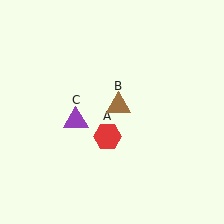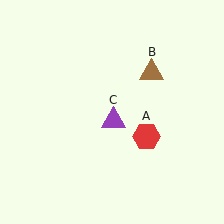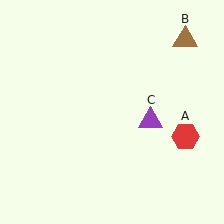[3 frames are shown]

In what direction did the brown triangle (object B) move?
The brown triangle (object B) moved up and to the right.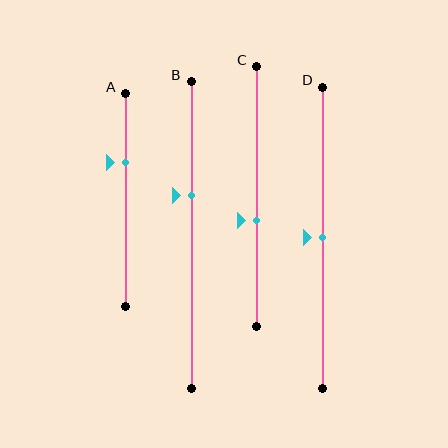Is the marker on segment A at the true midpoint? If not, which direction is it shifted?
No, the marker on segment A is shifted upward by about 17% of the segment length.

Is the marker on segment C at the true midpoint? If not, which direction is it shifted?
No, the marker on segment C is shifted downward by about 9% of the segment length.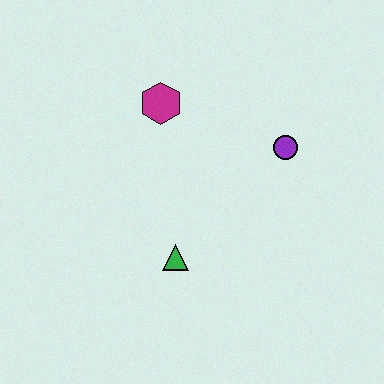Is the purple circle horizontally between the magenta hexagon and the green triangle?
No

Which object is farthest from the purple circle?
The green triangle is farthest from the purple circle.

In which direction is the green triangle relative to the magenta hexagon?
The green triangle is below the magenta hexagon.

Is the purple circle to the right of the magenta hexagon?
Yes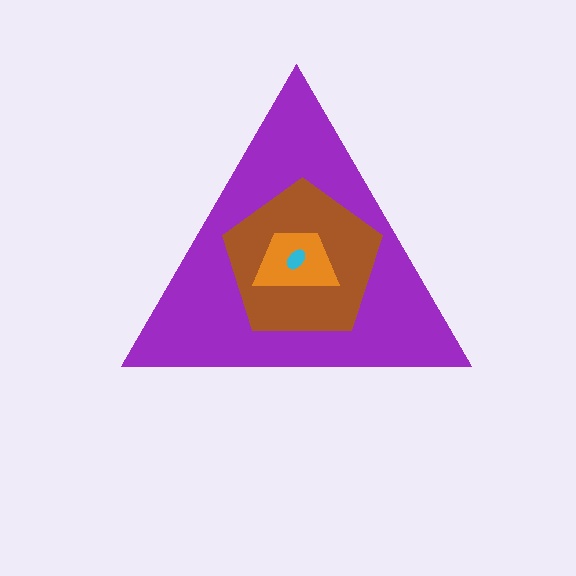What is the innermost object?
The cyan ellipse.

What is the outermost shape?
The purple triangle.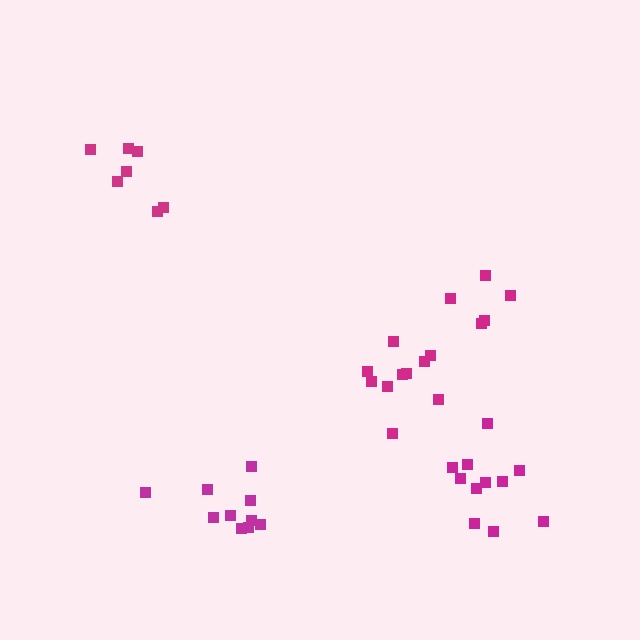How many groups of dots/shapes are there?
There are 5 groups.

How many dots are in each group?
Group 1: 8 dots, Group 2: 10 dots, Group 3: 11 dots, Group 4: 5 dots, Group 5: 10 dots (44 total).